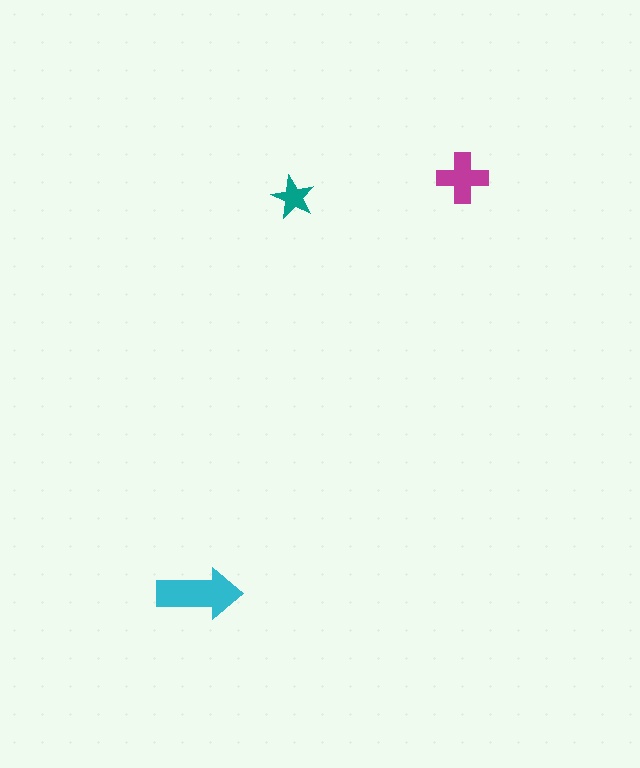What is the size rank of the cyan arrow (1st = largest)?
1st.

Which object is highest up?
The magenta cross is topmost.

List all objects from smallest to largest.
The teal star, the magenta cross, the cyan arrow.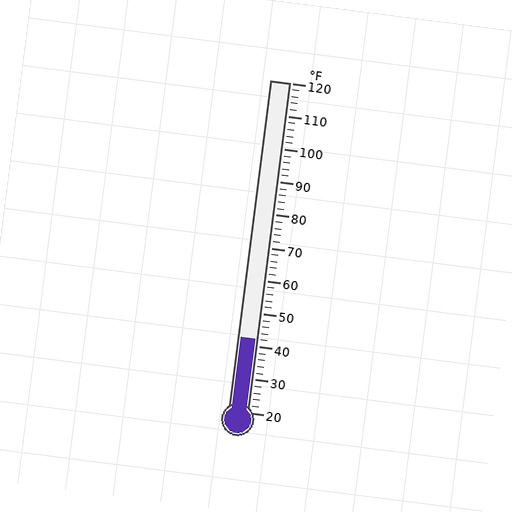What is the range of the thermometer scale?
The thermometer scale ranges from 20°F to 120°F.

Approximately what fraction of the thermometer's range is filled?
The thermometer is filled to approximately 20% of its range.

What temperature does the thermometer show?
The thermometer shows approximately 42°F.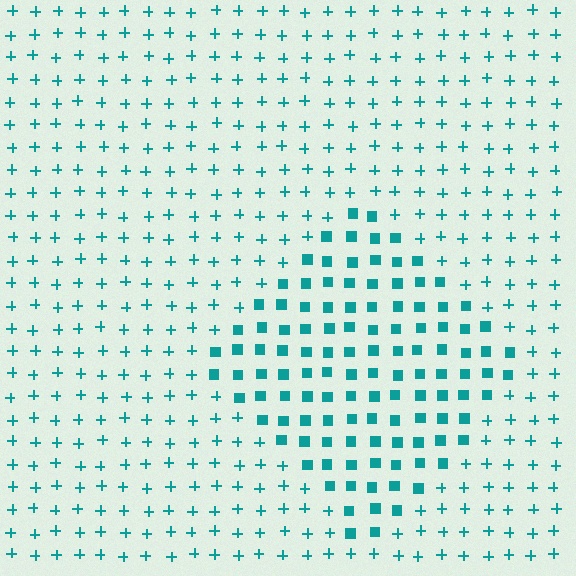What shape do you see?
I see a diamond.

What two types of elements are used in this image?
The image uses squares inside the diamond region and plus signs outside it.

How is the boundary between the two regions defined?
The boundary is defined by a change in element shape: squares inside vs. plus signs outside. All elements share the same color and spacing.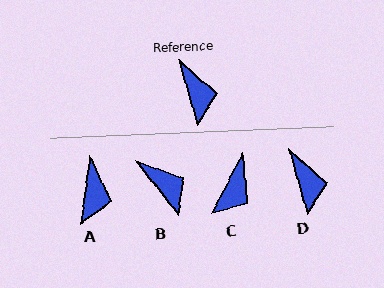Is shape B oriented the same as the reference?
No, it is off by about 22 degrees.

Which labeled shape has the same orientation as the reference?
D.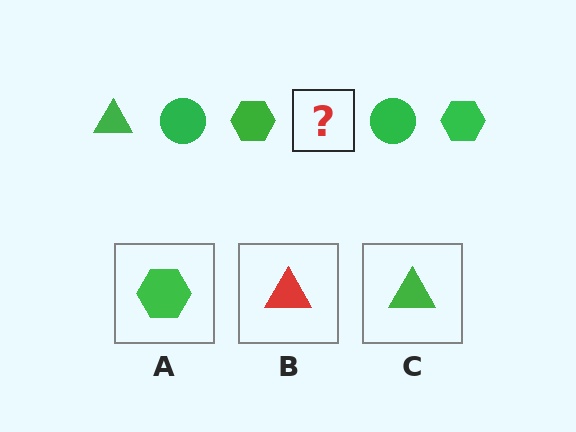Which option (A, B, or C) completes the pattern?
C.